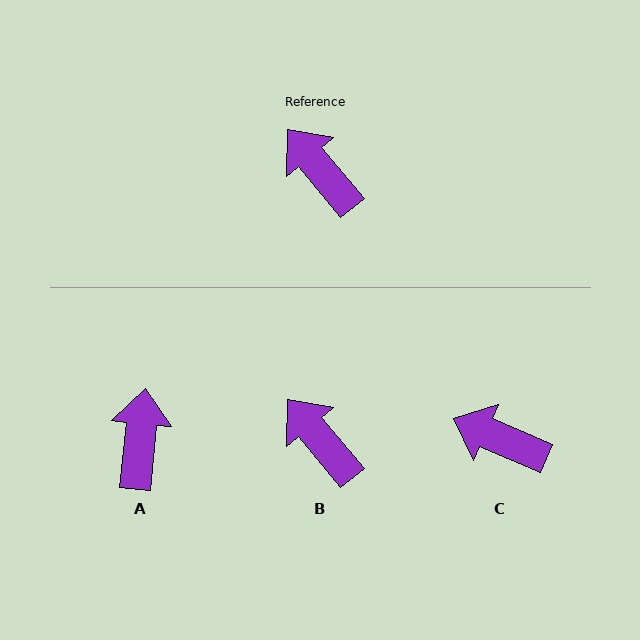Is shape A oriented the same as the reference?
No, it is off by about 46 degrees.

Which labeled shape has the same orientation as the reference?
B.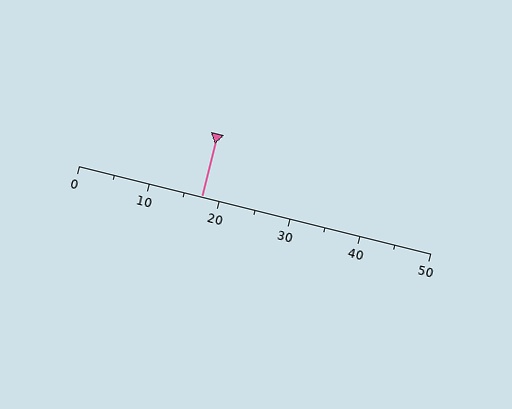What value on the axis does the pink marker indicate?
The marker indicates approximately 17.5.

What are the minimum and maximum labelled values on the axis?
The axis runs from 0 to 50.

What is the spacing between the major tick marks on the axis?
The major ticks are spaced 10 apart.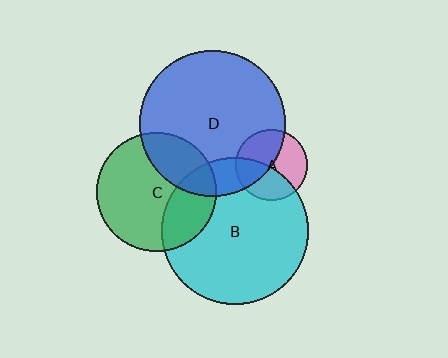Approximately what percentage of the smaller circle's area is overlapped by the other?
Approximately 25%.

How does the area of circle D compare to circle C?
Approximately 1.5 times.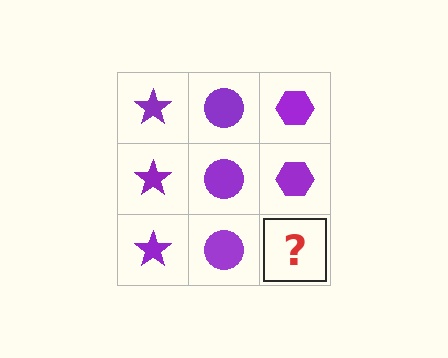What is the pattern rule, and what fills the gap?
The rule is that each column has a consistent shape. The gap should be filled with a purple hexagon.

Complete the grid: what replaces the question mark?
The question mark should be replaced with a purple hexagon.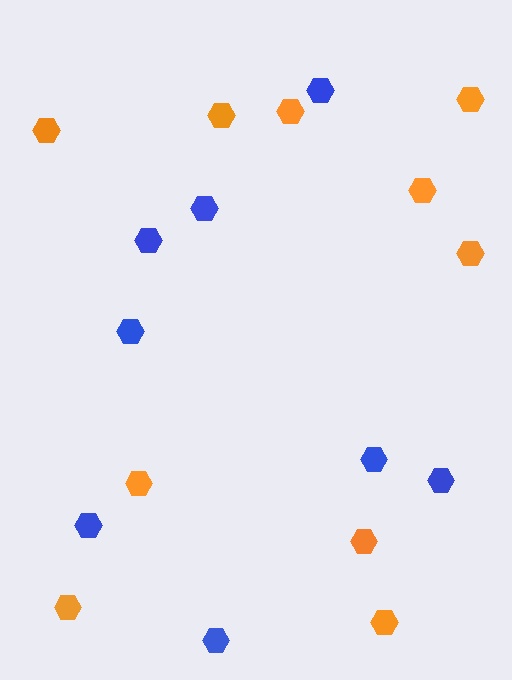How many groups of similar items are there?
There are 2 groups: one group of blue hexagons (8) and one group of orange hexagons (10).